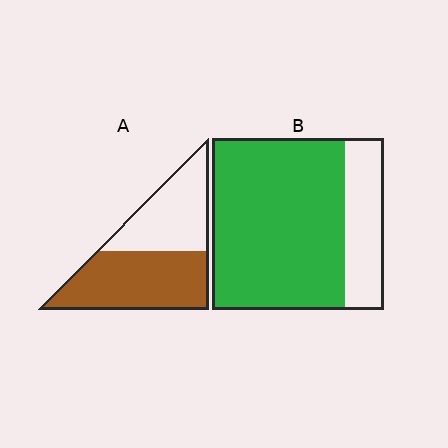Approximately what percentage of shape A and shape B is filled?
A is approximately 55% and B is approximately 75%.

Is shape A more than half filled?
Yes.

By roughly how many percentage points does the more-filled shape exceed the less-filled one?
By roughly 20 percentage points (B over A).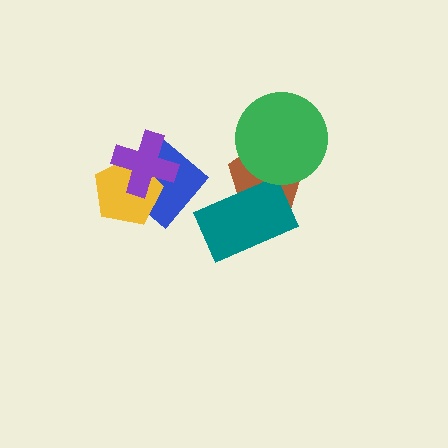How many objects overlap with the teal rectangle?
1 object overlaps with the teal rectangle.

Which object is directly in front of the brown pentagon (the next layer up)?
The teal rectangle is directly in front of the brown pentagon.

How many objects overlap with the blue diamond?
2 objects overlap with the blue diamond.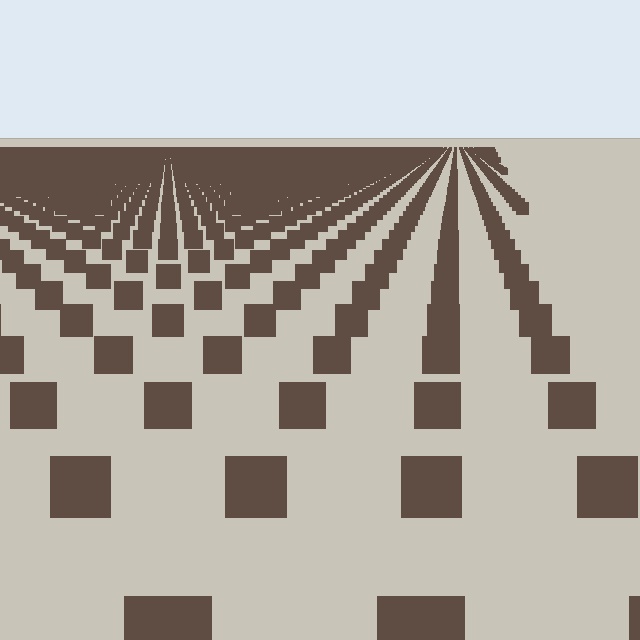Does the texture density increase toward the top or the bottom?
Density increases toward the top.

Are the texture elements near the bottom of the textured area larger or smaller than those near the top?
Larger. Near the bottom, elements are closer to the viewer and appear at a bigger on-screen size.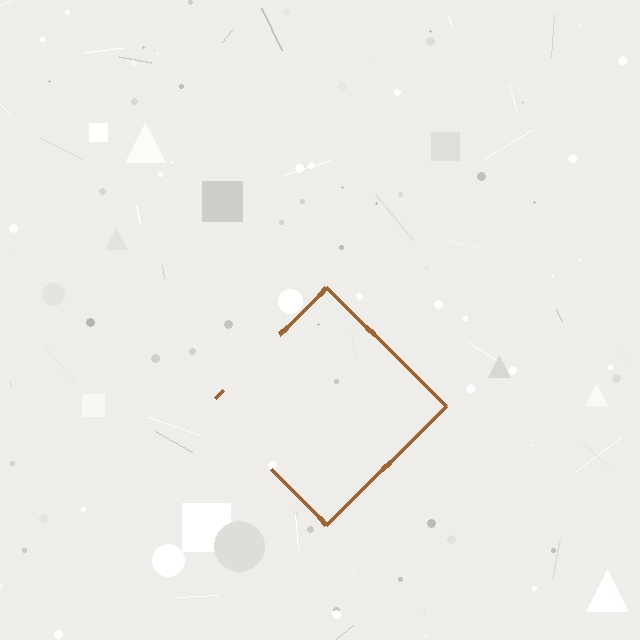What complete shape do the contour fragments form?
The contour fragments form a diamond.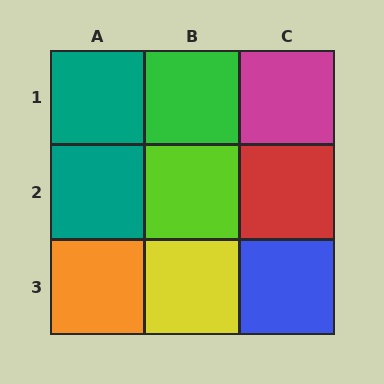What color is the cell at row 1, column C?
Magenta.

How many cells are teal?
2 cells are teal.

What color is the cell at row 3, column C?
Blue.